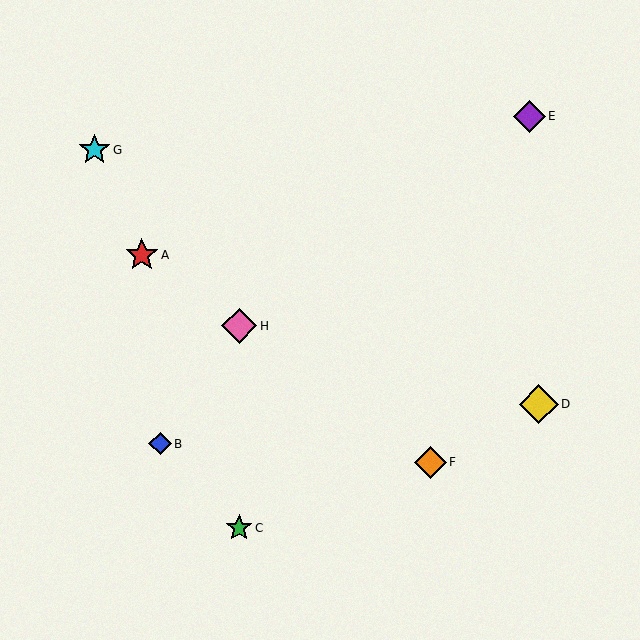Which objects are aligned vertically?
Objects C, H are aligned vertically.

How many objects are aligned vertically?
2 objects (C, H) are aligned vertically.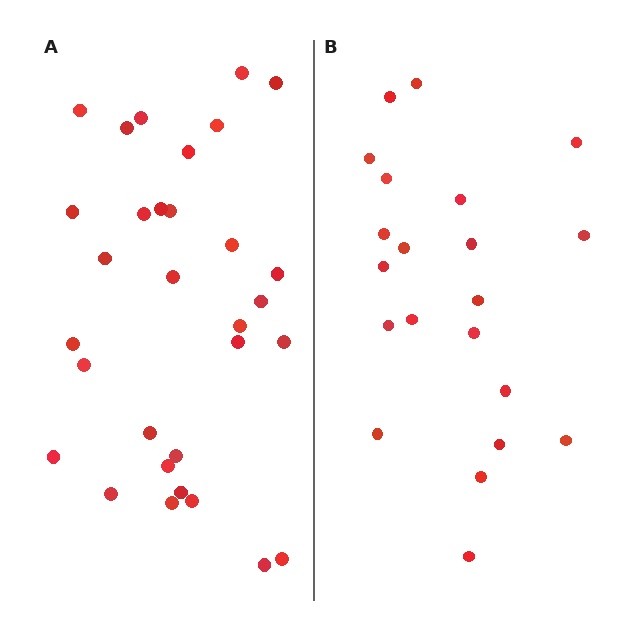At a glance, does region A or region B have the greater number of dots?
Region A (the left region) has more dots.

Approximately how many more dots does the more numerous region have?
Region A has roughly 10 or so more dots than region B.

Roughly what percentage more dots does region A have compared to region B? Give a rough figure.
About 50% more.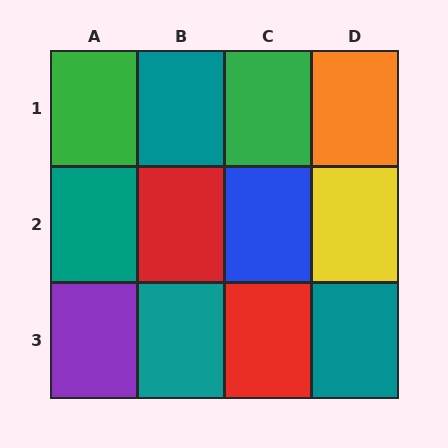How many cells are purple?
1 cell is purple.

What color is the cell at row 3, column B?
Teal.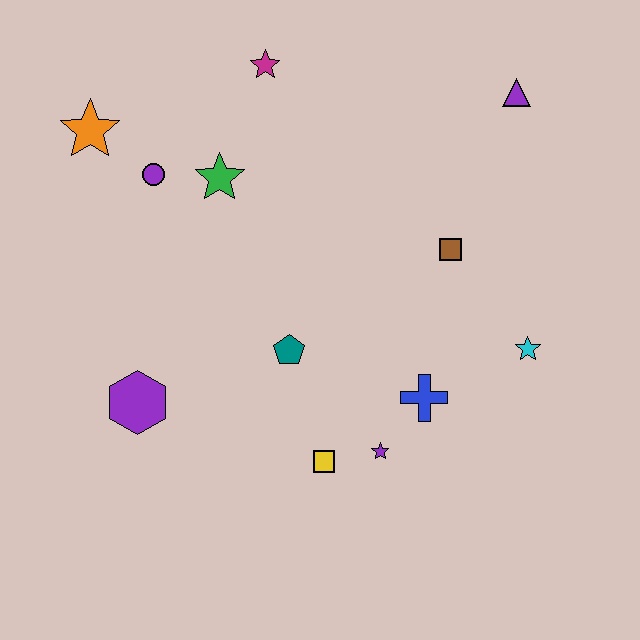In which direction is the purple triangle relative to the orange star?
The purple triangle is to the right of the orange star.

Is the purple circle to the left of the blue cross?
Yes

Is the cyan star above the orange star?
No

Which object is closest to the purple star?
The yellow square is closest to the purple star.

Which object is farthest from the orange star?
The cyan star is farthest from the orange star.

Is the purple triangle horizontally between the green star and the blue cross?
No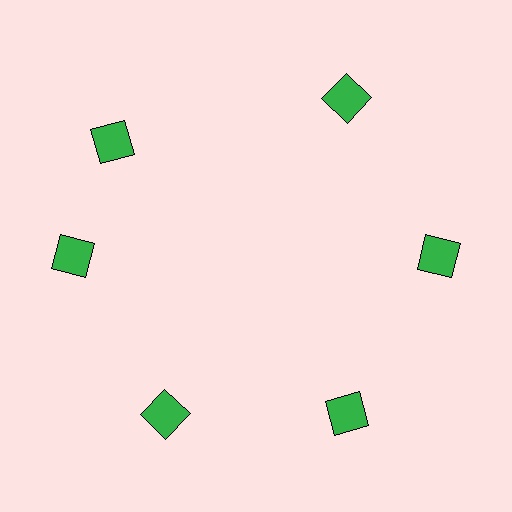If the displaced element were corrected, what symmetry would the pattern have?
It would have 6-fold rotational symmetry — the pattern would map onto itself every 60 degrees.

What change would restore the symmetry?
The symmetry would be restored by rotating it back into even spacing with its neighbors so that all 6 squares sit at equal angles and equal distance from the center.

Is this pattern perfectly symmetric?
No. The 6 green squares are arranged in a ring, but one element near the 11 o'clock position is rotated out of alignment along the ring, breaking the 6-fold rotational symmetry.